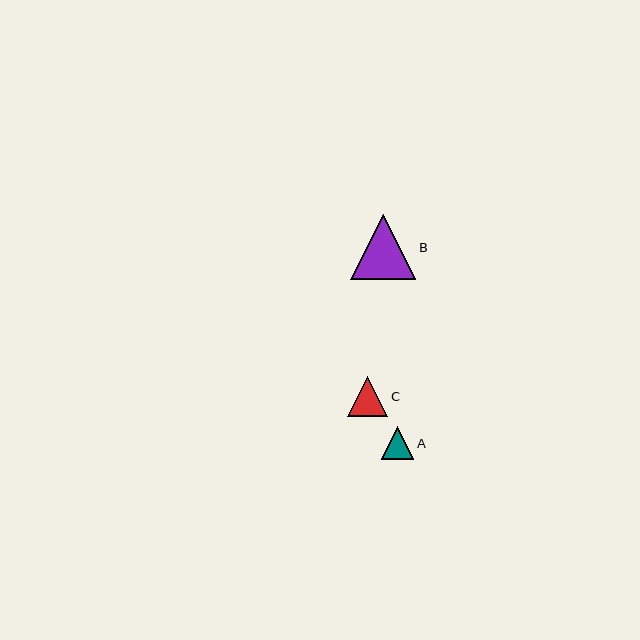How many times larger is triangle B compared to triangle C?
Triangle B is approximately 1.6 times the size of triangle C.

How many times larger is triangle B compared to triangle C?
Triangle B is approximately 1.6 times the size of triangle C.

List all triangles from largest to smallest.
From largest to smallest: B, C, A.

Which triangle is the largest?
Triangle B is the largest with a size of approximately 65 pixels.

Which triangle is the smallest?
Triangle A is the smallest with a size of approximately 33 pixels.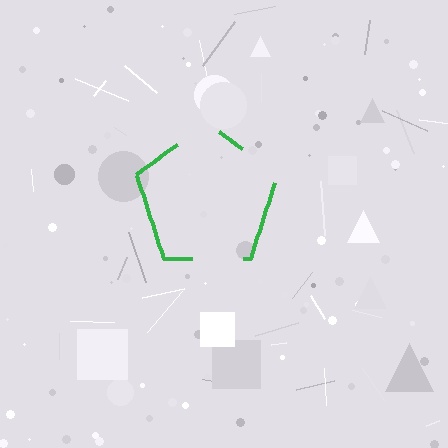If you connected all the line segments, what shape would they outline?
They would outline a pentagon.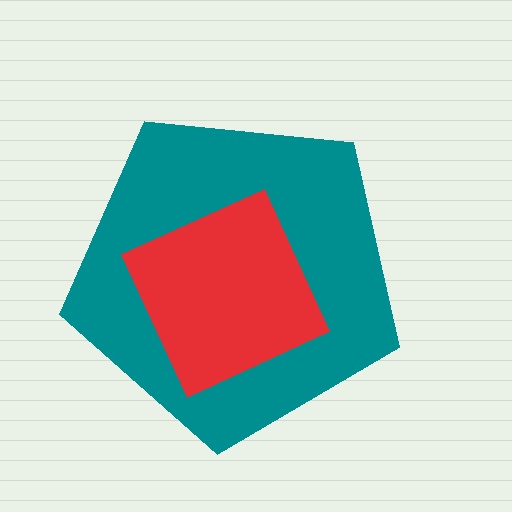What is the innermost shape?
The red diamond.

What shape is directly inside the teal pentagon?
The red diamond.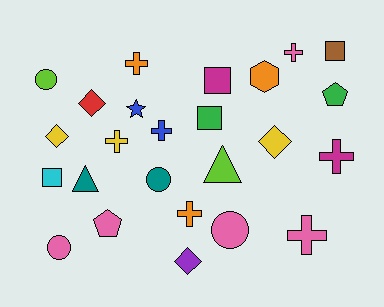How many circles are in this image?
There are 4 circles.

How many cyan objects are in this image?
There is 1 cyan object.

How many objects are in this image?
There are 25 objects.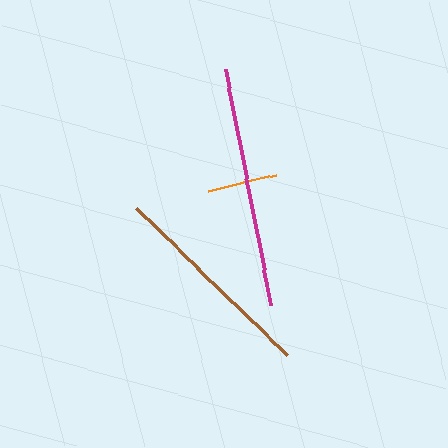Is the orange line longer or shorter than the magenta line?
The magenta line is longer than the orange line.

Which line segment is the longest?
The magenta line is the longest at approximately 240 pixels.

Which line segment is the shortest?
The orange line is the shortest at approximately 69 pixels.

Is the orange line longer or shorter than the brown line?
The brown line is longer than the orange line.